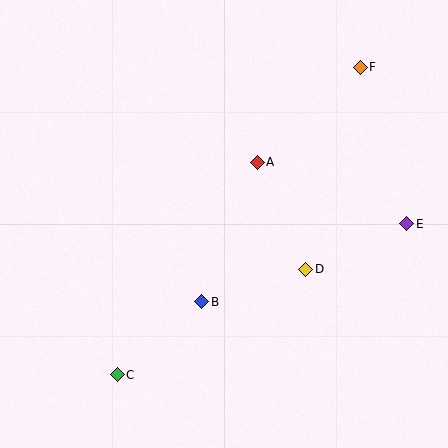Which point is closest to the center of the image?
Point A at (257, 162) is closest to the center.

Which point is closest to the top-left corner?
Point A is closest to the top-left corner.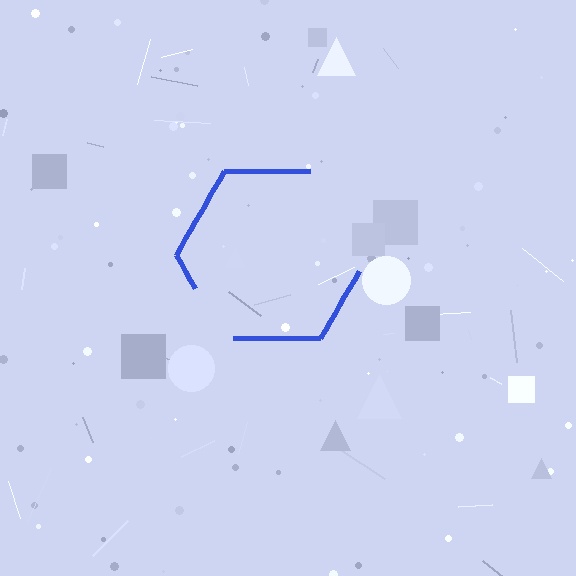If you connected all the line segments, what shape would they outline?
They would outline a hexagon.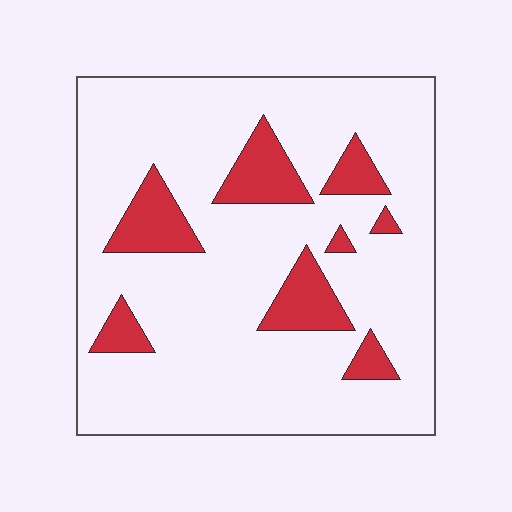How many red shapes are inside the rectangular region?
8.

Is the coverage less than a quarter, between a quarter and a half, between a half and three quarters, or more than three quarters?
Less than a quarter.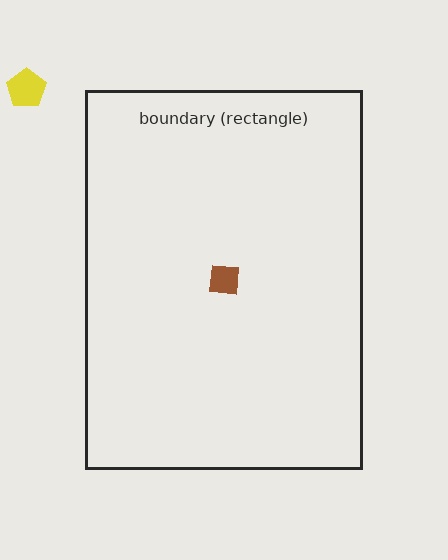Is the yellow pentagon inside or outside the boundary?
Outside.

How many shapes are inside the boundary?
1 inside, 1 outside.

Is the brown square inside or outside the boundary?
Inside.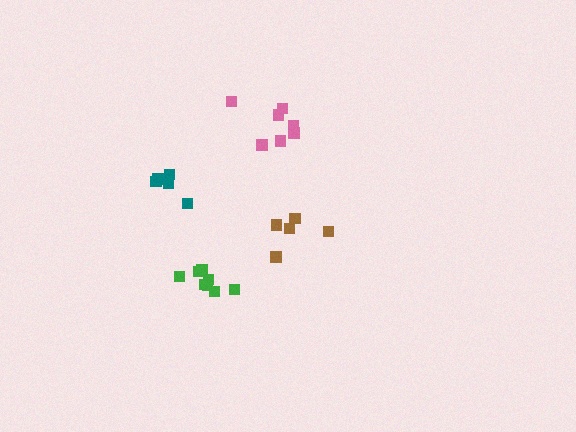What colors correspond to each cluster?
The clusters are colored: teal, pink, brown, green.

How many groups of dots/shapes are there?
There are 4 groups.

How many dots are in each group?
Group 1: 5 dots, Group 2: 7 dots, Group 3: 5 dots, Group 4: 8 dots (25 total).